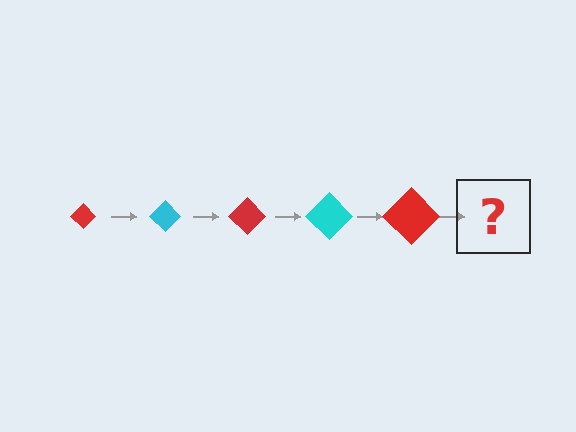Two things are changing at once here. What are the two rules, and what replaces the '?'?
The two rules are that the diamond grows larger each step and the color cycles through red and cyan. The '?' should be a cyan diamond, larger than the previous one.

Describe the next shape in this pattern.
It should be a cyan diamond, larger than the previous one.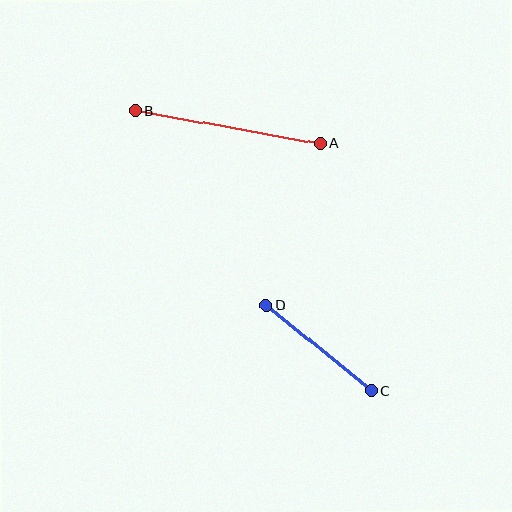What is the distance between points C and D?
The distance is approximately 136 pixels.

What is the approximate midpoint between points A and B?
The midpoint is at approximately (228, 127) pixels.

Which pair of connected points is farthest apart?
Points A and B are farthest apart.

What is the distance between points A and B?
The distance is approximately 188 pixels.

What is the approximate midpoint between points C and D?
The midpoint is at approximately (319, 348) pixels.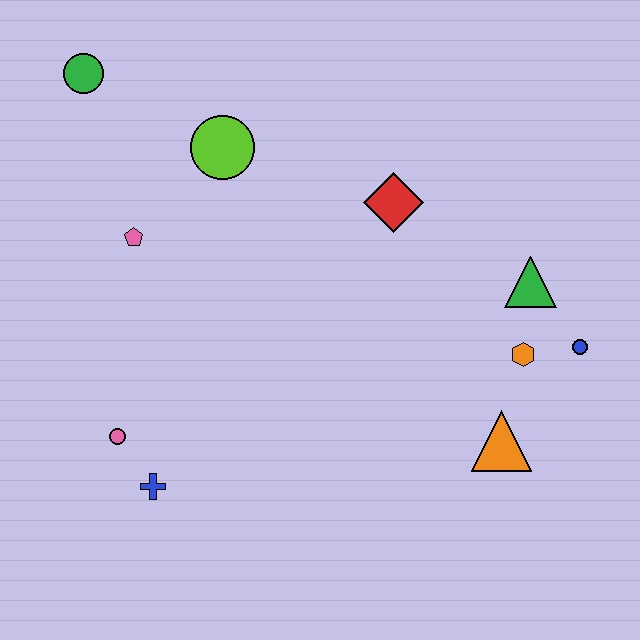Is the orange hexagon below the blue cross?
No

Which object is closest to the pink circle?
The blue cross is closest to the pink circle.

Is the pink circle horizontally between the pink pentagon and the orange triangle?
No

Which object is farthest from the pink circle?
The blue circle is farthest from the pink circle.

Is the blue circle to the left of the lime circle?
No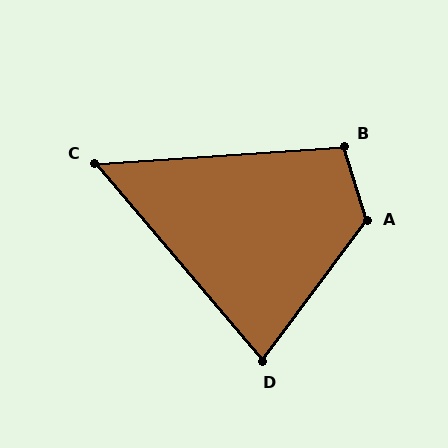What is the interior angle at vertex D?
Approximately 77 degrees (acute).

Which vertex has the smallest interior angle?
C, at approximately 54 degrees.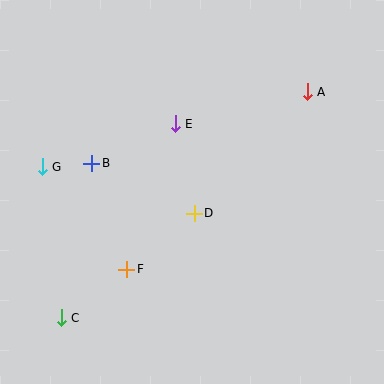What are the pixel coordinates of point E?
Point E is at (175, 124).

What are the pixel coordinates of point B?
Point B is at (92, 163).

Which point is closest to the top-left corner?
Point G is closest to the top-left corner.